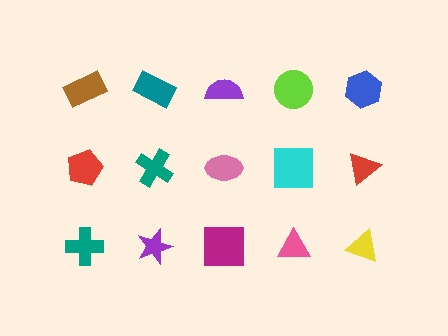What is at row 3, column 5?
A yellow triangle.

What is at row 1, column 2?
A teal rectangle.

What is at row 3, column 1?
A teal cross.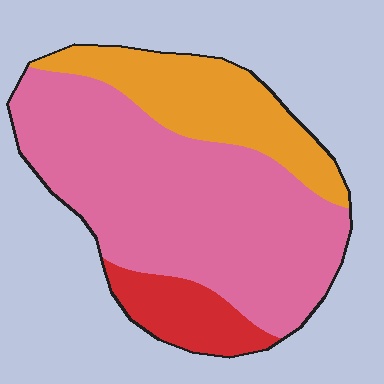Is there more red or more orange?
Orange.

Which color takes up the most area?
Pink, at roughly 65%.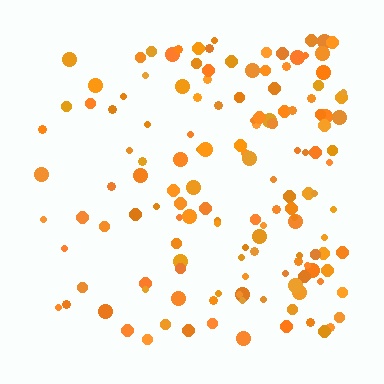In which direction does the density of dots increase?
From left to right, with the right side densest.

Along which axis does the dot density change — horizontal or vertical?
Horizontal.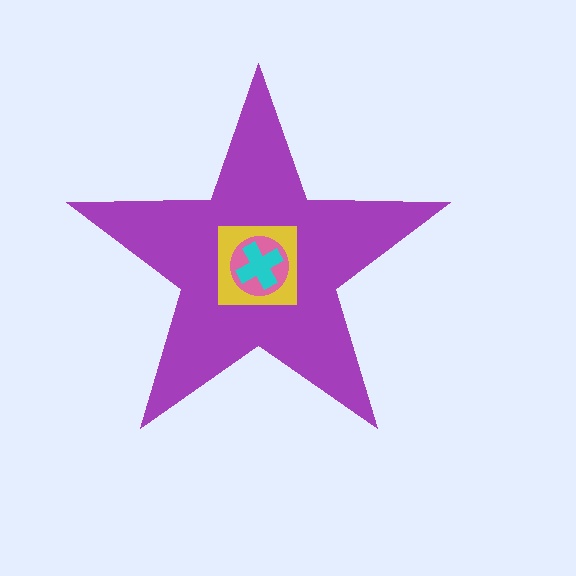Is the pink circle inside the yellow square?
Yes.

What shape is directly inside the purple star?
The yellow square.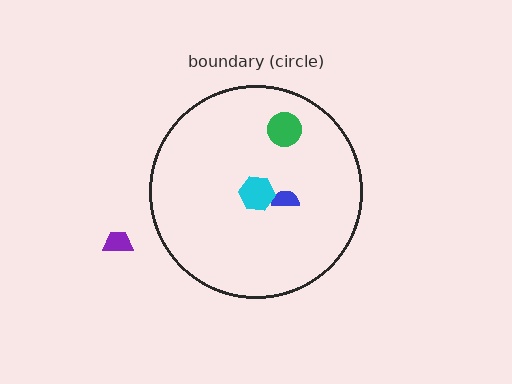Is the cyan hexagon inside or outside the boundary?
Inside.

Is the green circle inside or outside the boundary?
Inside.